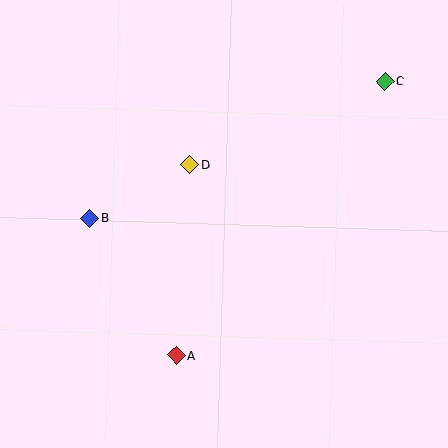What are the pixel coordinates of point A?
Point A is at (176, 355).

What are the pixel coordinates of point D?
Point D is at (189, 165).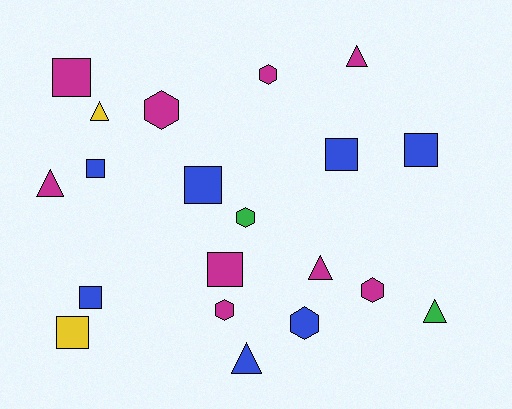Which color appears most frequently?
Magenta, with 9 objects.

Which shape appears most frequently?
Square, with 8 objects.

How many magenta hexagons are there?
There are 4 magenta hexagons.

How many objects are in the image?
There are 20 objects.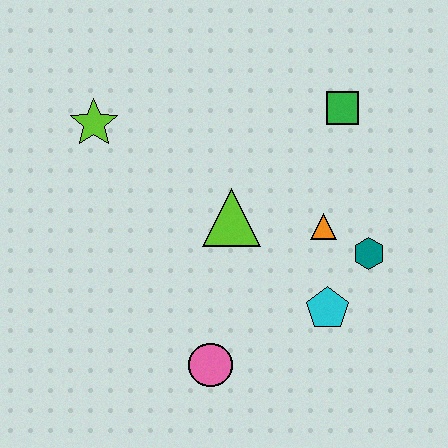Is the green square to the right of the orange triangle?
Yes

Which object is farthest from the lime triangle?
The lime star is farthest from the lime triangle.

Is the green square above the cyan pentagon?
Yes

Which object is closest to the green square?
The orange triangle is closest to the green square.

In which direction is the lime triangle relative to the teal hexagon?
The lime triangle is to the left of the teal hexagon.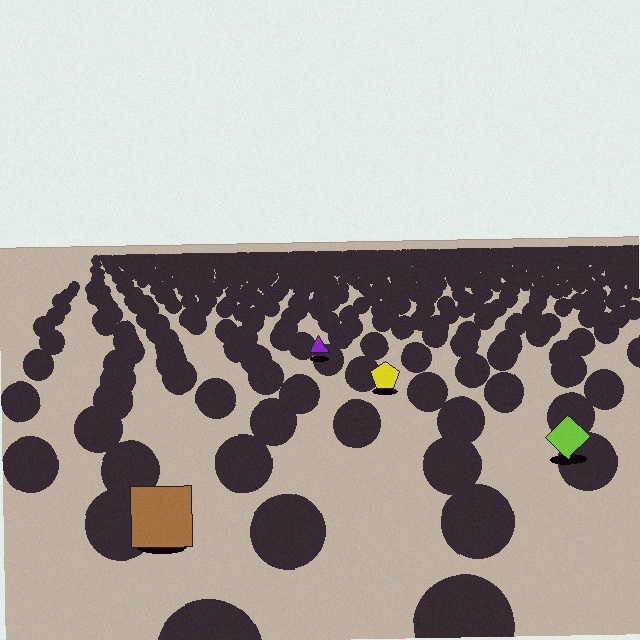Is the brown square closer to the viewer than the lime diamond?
Yes. The brown square is closer — you can tell from the texture gradient: the ground texture is coarser near it.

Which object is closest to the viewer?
The brown square is closest. The texture marks near it are larger and more spread out.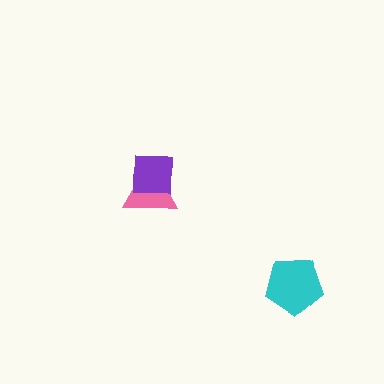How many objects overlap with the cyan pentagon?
0 objects overlap with the cyan pentagon.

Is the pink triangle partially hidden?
Yes, it is partially covered by another shape.